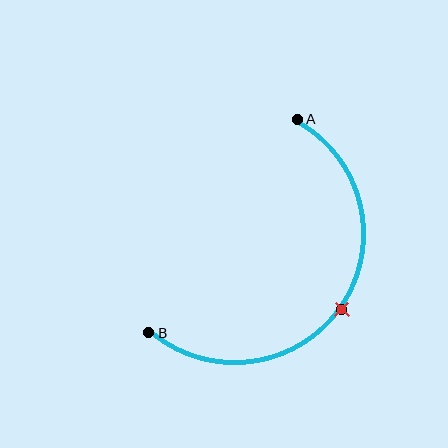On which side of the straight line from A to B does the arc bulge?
The arc bulges below and to the right of the straight line connecting A and B.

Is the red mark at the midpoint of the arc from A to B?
Yes. The red mark lies on the arc at equal arc-length from both A and B — it is the arc midpoint.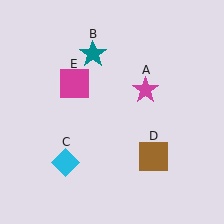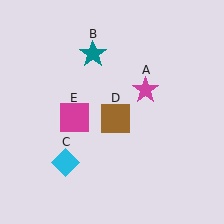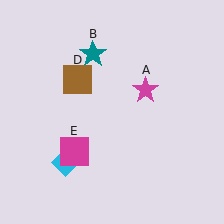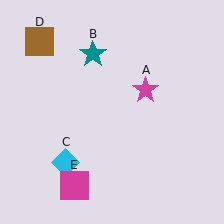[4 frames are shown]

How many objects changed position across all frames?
2 objects changed position: brown square (object D), magenta square (object E).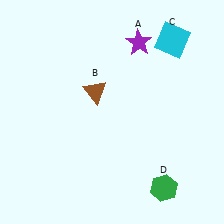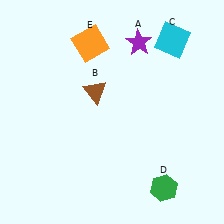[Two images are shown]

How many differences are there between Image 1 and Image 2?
There is 1 difference between the two images.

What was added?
An orange square (E) was added in Image 2.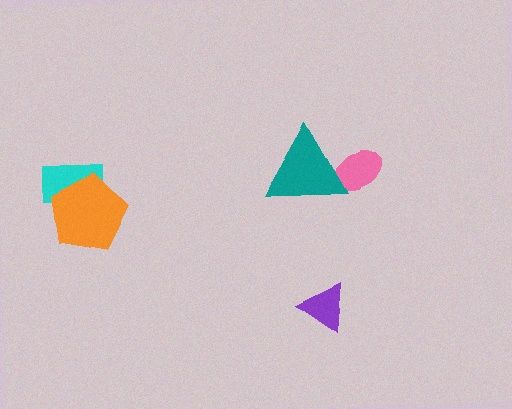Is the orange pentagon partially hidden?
No, no other shape covers it.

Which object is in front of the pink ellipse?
The teal triangle is in front of the pink ellipse.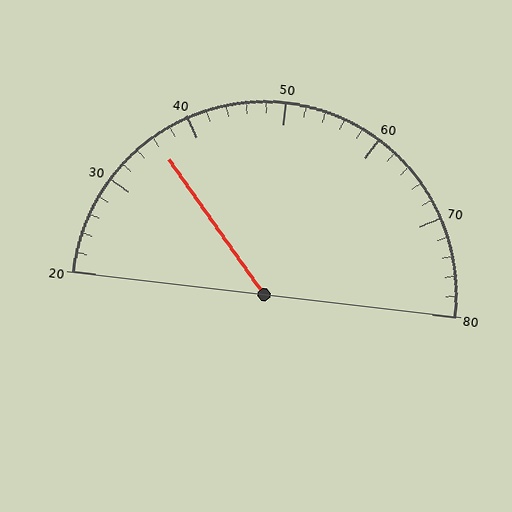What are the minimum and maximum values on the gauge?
The gauge ranges from 20 to 80.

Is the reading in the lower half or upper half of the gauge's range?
The reading is in the lower half of the range (20 to 80).